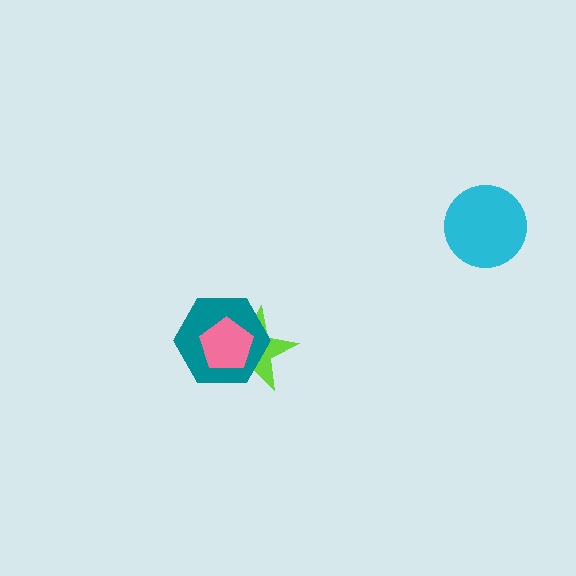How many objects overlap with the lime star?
2 objects overlap with the lime star.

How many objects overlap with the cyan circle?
0 objects overlap with the cyan circle.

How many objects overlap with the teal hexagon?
2 objects overlap with the teal hexagon.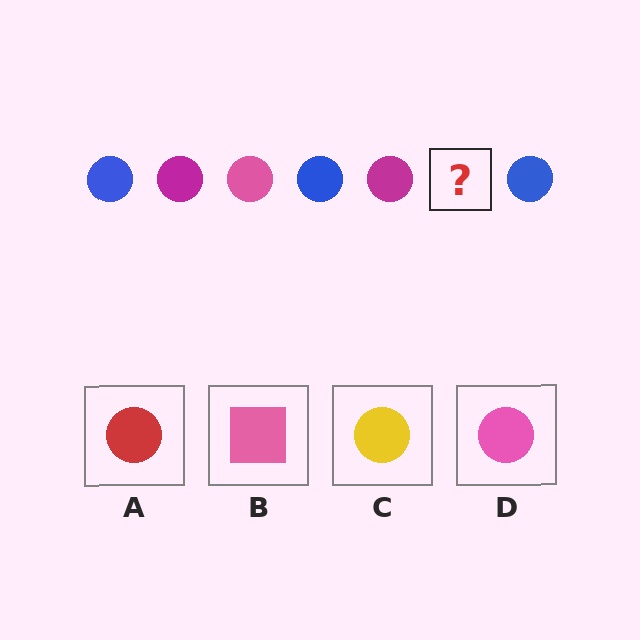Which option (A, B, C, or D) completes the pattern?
D.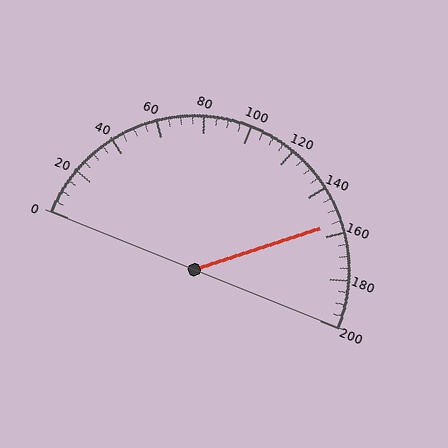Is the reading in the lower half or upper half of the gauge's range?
The reading is in the upper half of the range (0 to 200).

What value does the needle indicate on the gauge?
The needle indicates approximately 155.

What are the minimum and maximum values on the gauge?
The gauge ranges from 0 to 200.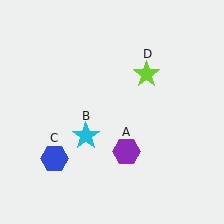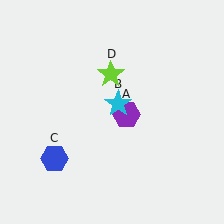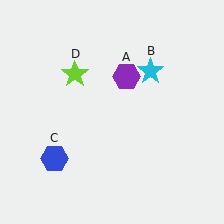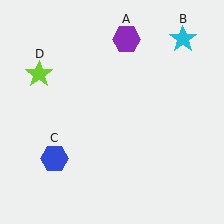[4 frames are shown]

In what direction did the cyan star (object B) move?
The cyan star (object B) moved up and to the right.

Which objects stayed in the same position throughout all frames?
Blue hexagon (object C) remained stationary.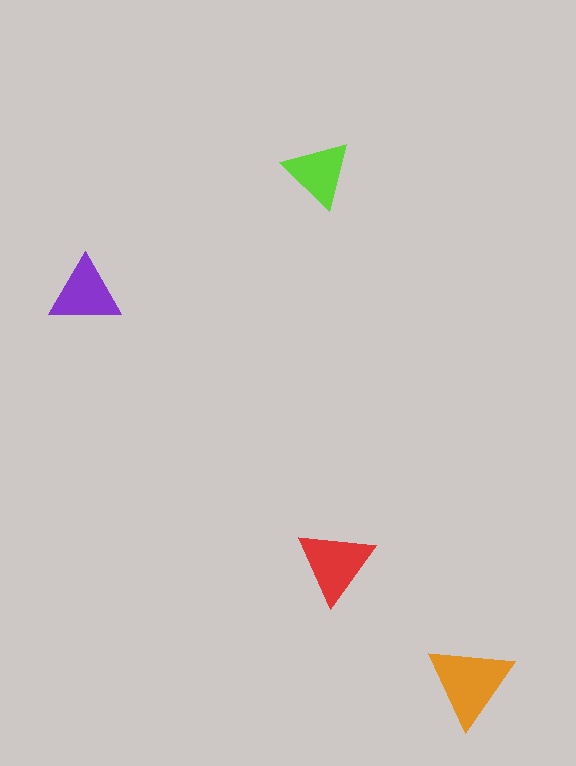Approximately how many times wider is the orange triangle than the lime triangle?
About 1.5 times wider.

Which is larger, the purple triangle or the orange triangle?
The orange one.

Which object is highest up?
The lime triangle is topmost.